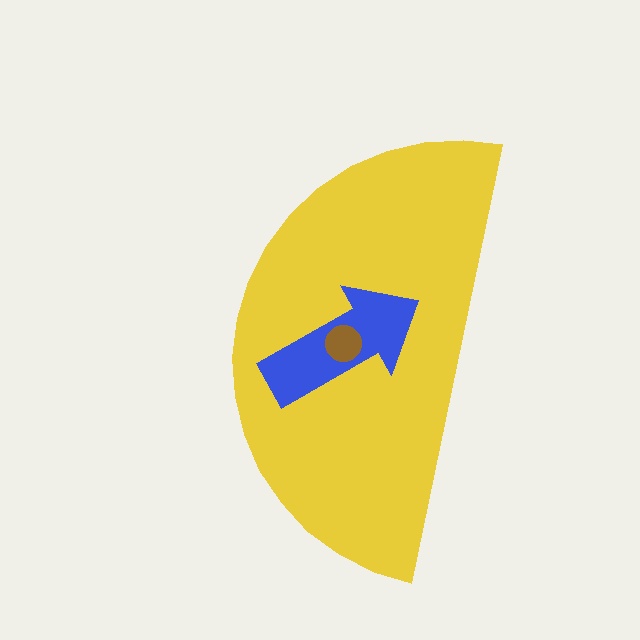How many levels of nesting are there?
3.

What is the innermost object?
The brown circle.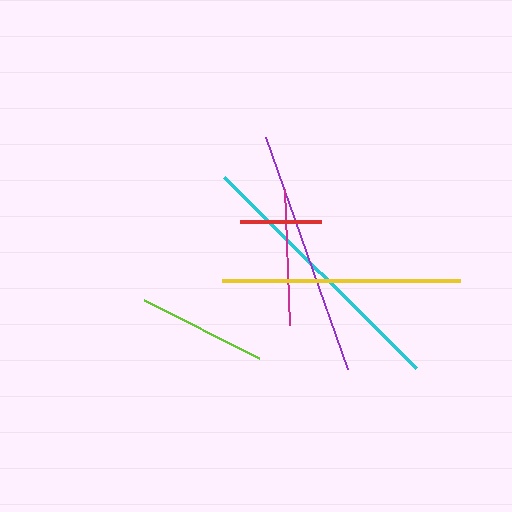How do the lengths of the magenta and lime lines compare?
The magenta and lime lines are approximately the same length.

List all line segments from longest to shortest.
From longest to shortest: cyan, purple, yellow, magenta, lime, red.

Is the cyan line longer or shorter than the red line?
The cyan line is longer than the red line.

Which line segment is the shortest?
The red line is the shortest at approximately 81 pixels.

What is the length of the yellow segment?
The yellow segment is approximately 238 pixels long.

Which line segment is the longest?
The cyan line is the longest at approximately 271 pixels.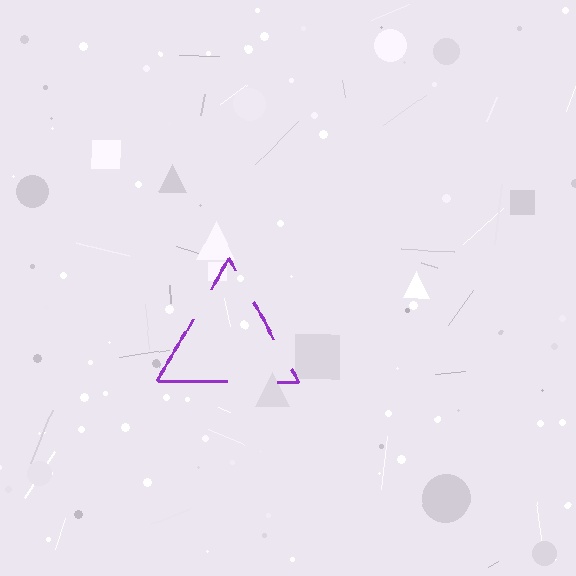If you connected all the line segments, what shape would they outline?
They would outline a triangle.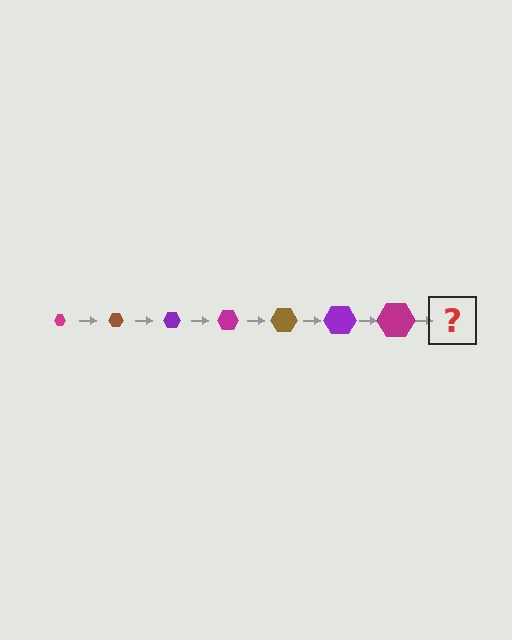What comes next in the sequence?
The next element should be a brown hexagon, larger than the previous one.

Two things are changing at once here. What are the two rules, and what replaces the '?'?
The two rules are that the hexagon grows larger each step and the color cycles through magenta, brown, and purple. The '?' should be a brown hexagon, larger than the previous one.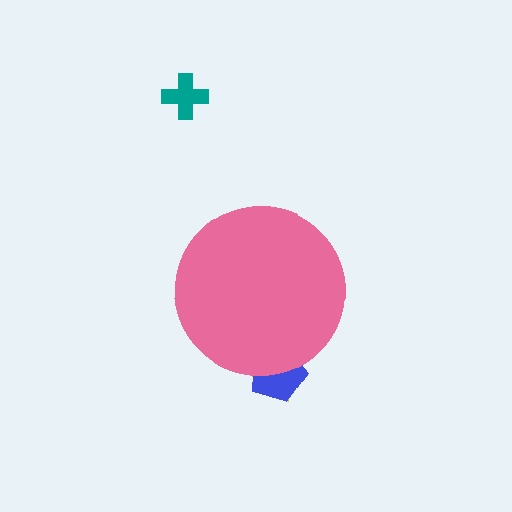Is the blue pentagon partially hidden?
Yes, the blue pentagon is partially hidden behind the pink circle.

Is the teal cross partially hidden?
No, the teal cross is fully visible.